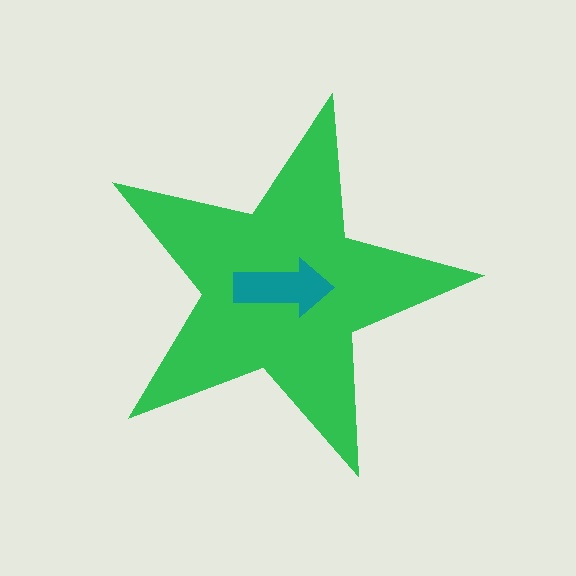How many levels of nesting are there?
2.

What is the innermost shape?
The teal arrow.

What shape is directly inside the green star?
The teal arrow.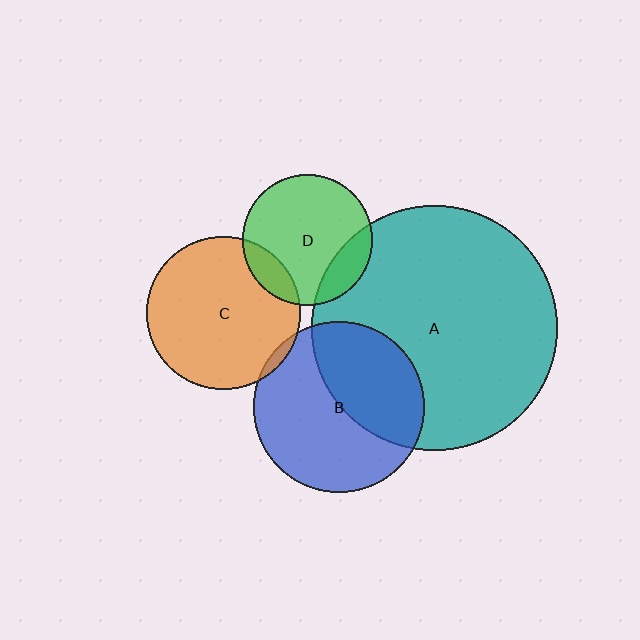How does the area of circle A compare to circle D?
Approximately 3.5 times.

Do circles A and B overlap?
Yes.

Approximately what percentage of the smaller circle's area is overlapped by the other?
Approximately 40%.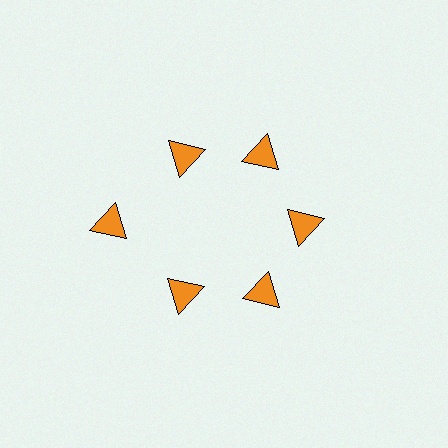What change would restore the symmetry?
The symmetry would be restored by moving it inward, back onto the ring so that all 6 triangles sit at equal angles and equal distance from the center.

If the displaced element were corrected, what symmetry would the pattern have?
It would have 6-fold rotational symmetry — the pattern would map onto itself every 60 degrees.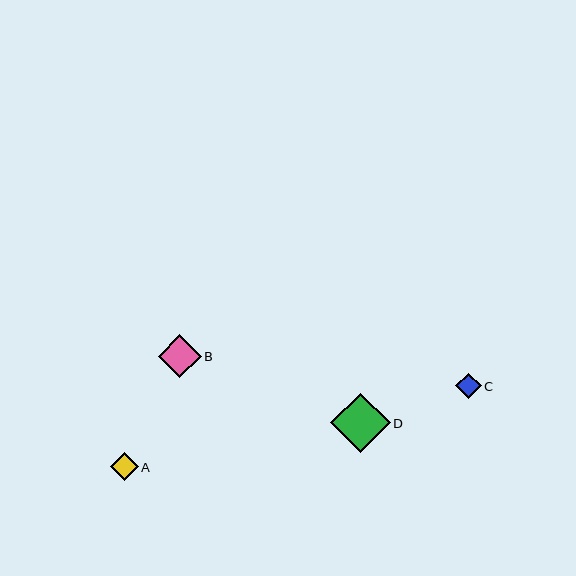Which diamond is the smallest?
Diamond C is the smallest with a size of approximately 26 pixels.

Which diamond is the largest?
Diamond D is the largest with a size of approximately 59 pixels.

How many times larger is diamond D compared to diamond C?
Diamond D is approximately 2.3 times the size of diamond C.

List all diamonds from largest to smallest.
From largest to smallest: D, B, A, C.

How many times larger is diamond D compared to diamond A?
Diamond D is approximately 2.1 times the size of diamond A.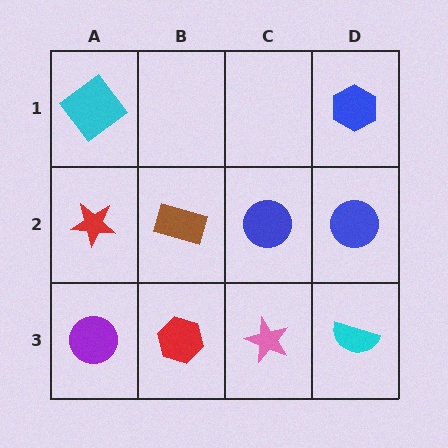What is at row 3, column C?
A pink star.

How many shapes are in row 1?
2 shapes.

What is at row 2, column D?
A blue circle.